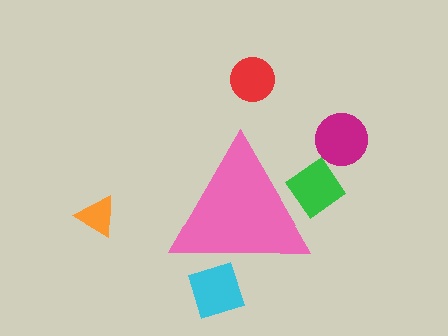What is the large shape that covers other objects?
A pink triangle.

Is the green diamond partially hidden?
Yes, the green diamond is partially hidden behind the pink triangle.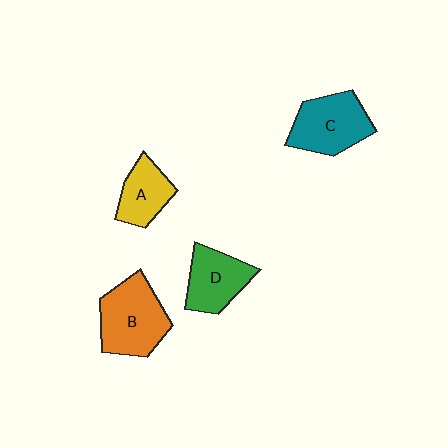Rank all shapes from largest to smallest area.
From largest to smallest: B (orange), C (teal), D (green), A (yellow).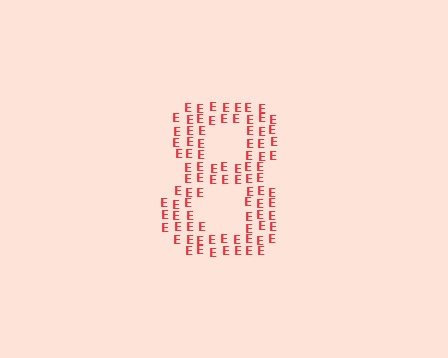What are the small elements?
The small elements are letter E's.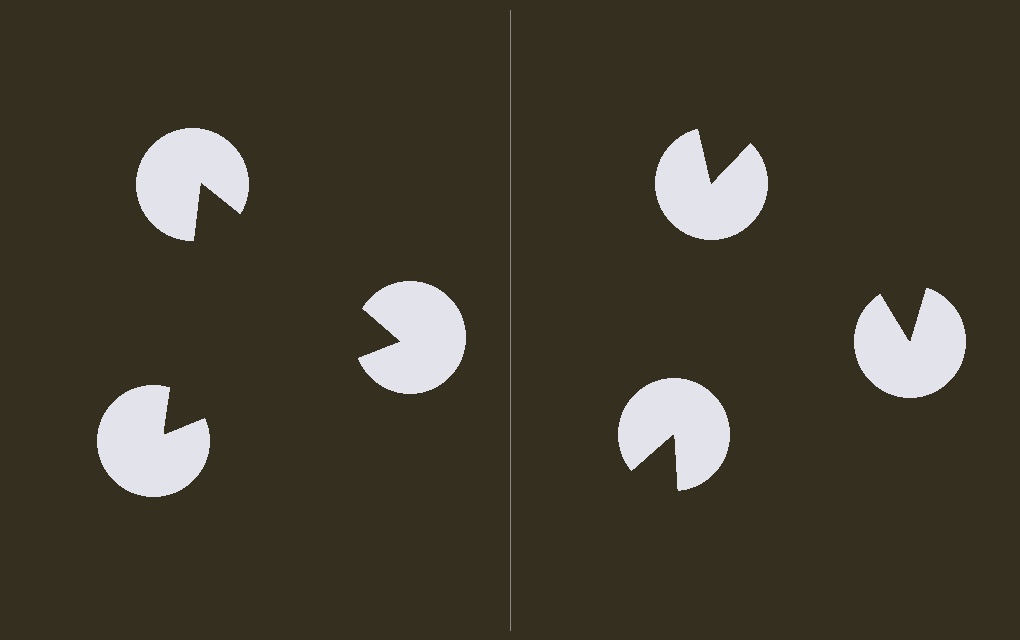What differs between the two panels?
The pac-man discs are positioned identically on both sides; only the wedge orientations differ. On the left they align to a triangle; on the right they are misaligned.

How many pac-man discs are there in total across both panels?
6 — 3 on each side.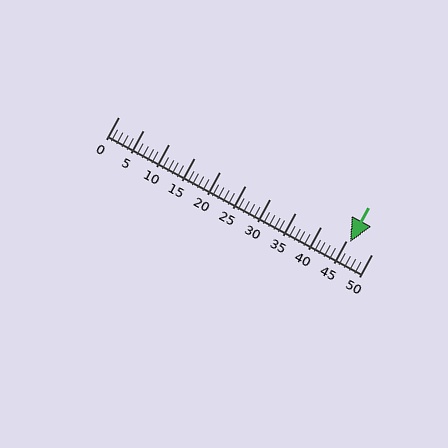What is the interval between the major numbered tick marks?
The major tick marks are spaced 5 units apart.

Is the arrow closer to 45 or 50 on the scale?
The arrow is closer to 45.